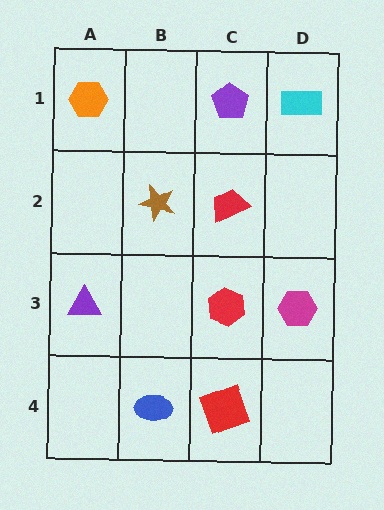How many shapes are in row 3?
3 shapes.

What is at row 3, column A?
A purple triangle.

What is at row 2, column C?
A red trapezoid.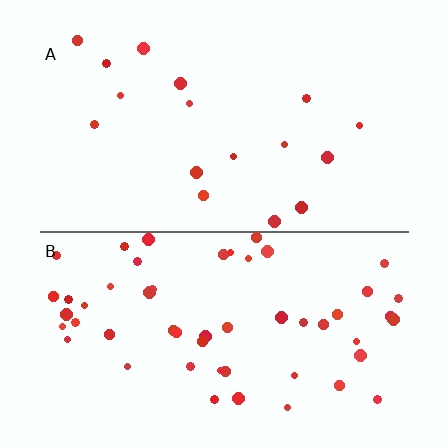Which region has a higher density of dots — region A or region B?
B (the bottom).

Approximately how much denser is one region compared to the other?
Approximately 3.1× — region B over region A.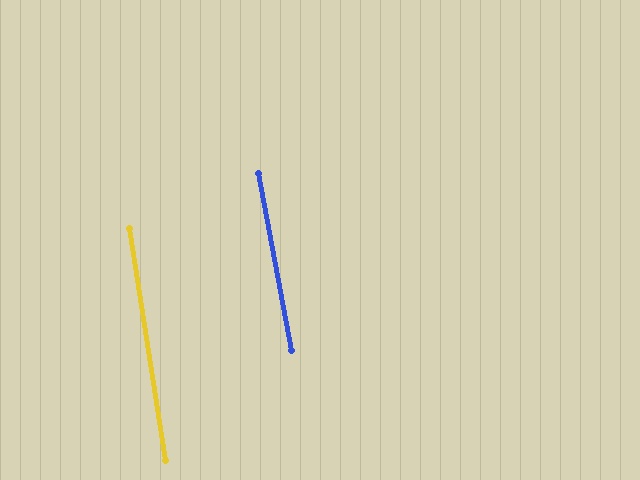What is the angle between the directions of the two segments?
Approximately 2 degrees.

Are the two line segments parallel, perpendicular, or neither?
Parallel — their directions differ by only 1.7°.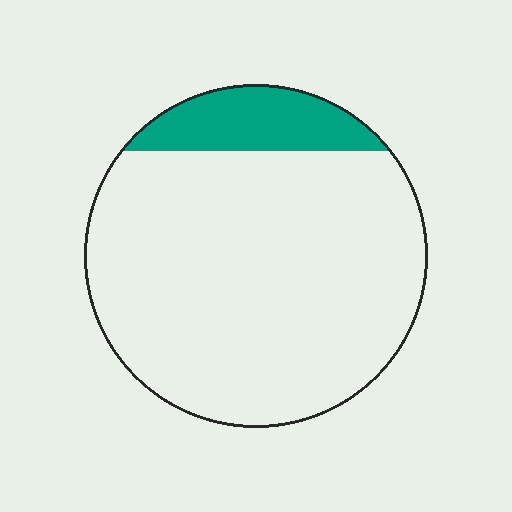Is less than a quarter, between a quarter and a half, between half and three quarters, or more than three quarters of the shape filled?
Less than a quarter.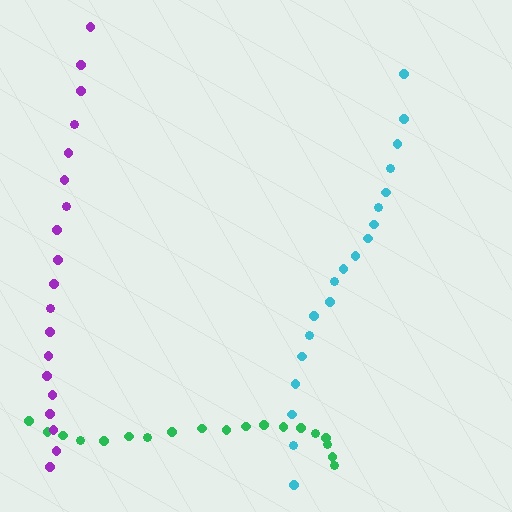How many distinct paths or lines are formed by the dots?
There are 3 distinct paths.